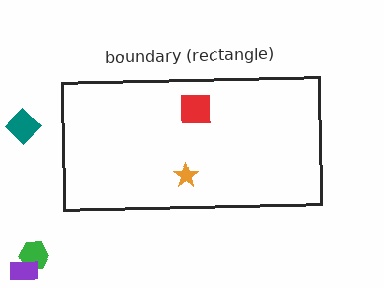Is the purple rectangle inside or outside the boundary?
Outside.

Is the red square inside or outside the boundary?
Inside.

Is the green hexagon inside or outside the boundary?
Outside.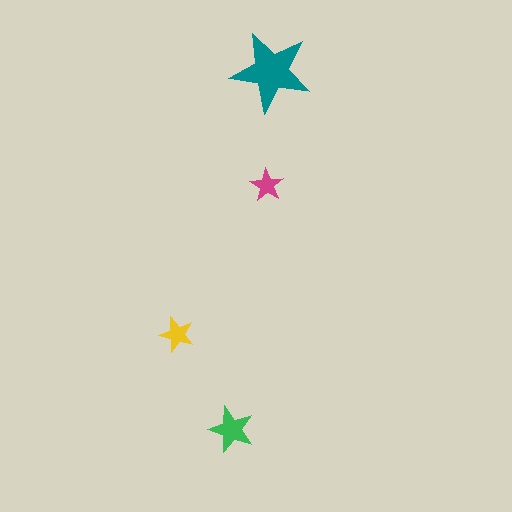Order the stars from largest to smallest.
the teal one, the green one, the yellow one, the magenta one.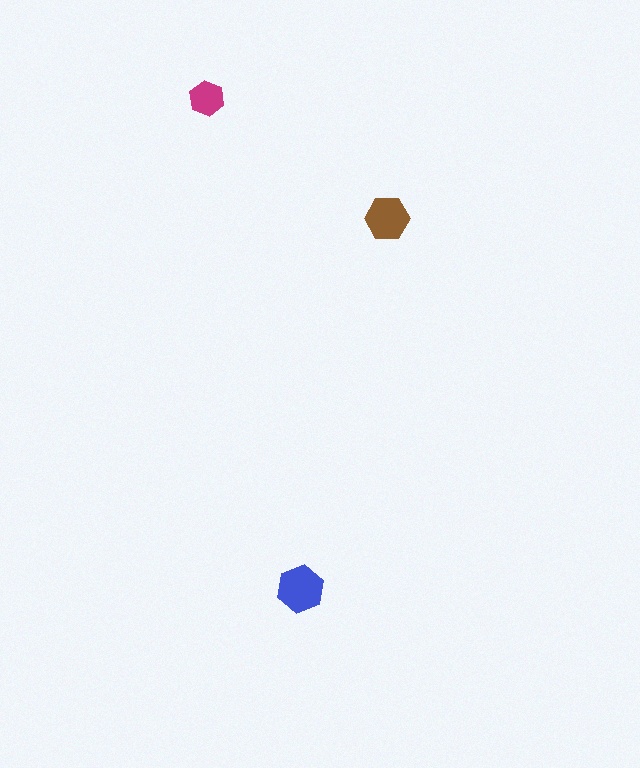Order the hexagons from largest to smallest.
the blue one, the brown one, the magenta one.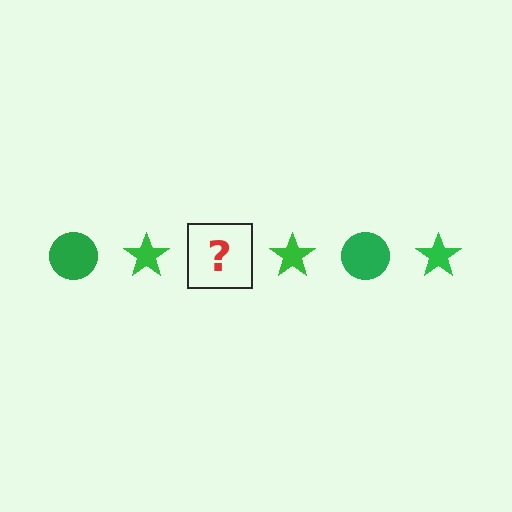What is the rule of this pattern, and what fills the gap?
The rule is that the pattern cycles through circle, star shapes in green. The gap should be filled with a green circle.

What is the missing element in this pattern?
The missing element is a green circle.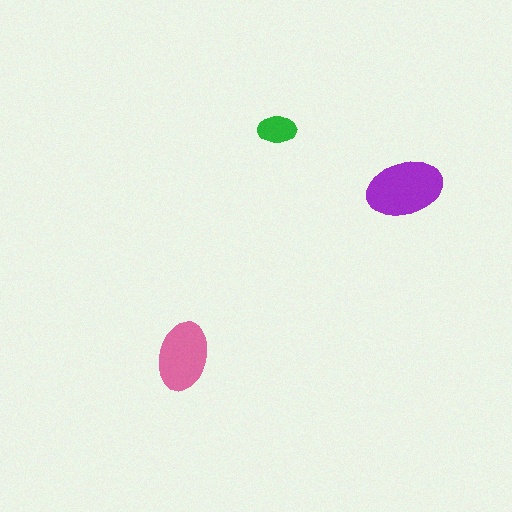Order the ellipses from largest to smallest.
the purple one, the pink one, the green one.